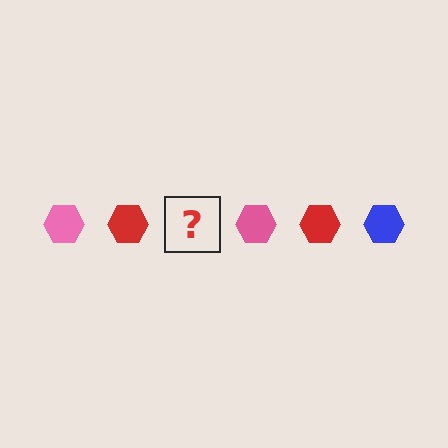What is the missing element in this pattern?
The missing element is a blue hexagon.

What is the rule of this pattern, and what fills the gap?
The rule is that the pattern cycles through pink, red, blue hexagons. The gap should be filled with a blue hexagon.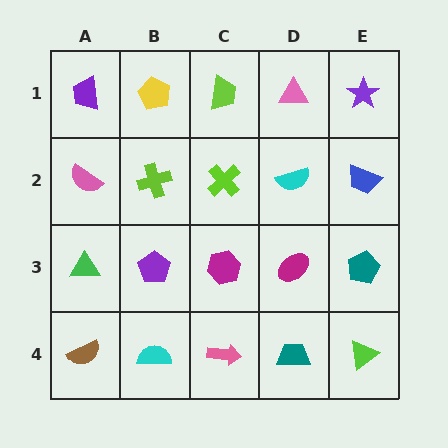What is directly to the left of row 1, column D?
A lime trapezoid.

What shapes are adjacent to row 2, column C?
A lime trapezoid (row 1, column C), a magenta hexagon (row 3, column C), a lime cross (row 2, column B), a cyan semicircle (row 2, column D).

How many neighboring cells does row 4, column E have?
2.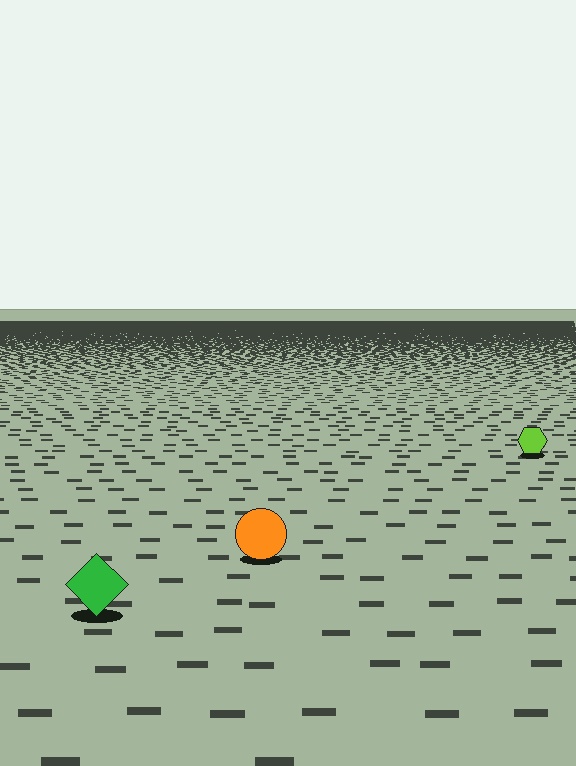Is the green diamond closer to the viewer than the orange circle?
Yes. The green diamond is closer — you can tell from the texture gradient: the ground texture is coarser near it.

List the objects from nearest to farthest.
From nearest to farthest: the green diamond, the orange circle, the lime hexagon.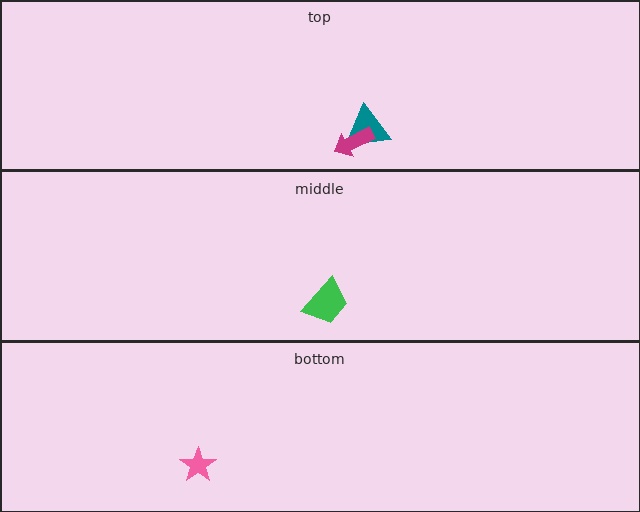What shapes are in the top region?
The teal triangle, the magenta arrow.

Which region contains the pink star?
The bottom region.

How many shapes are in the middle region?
1.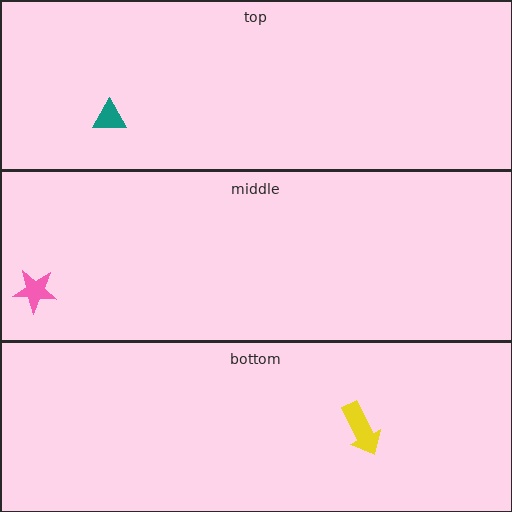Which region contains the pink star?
The middle region.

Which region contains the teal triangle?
The top region.